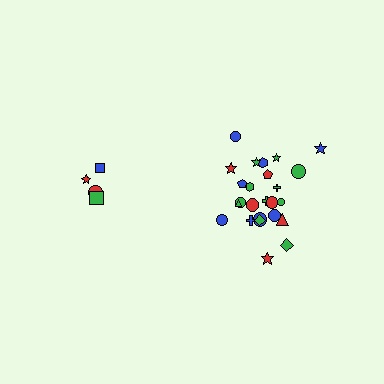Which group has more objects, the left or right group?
The right group.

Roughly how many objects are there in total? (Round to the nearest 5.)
Roughly 30 objects in total.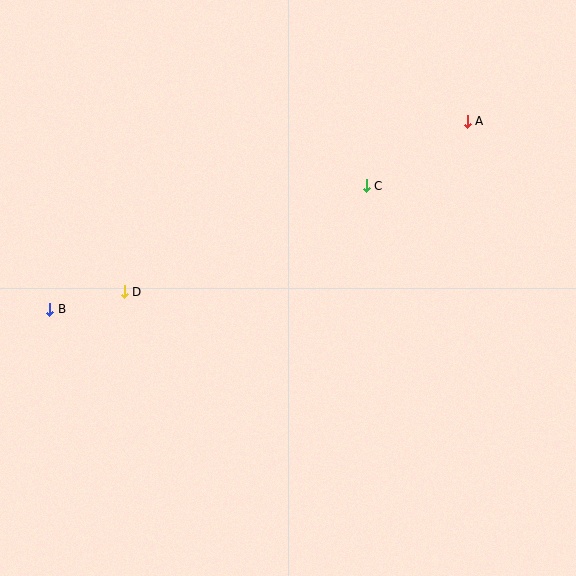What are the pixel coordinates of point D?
Point D is at (124, 292).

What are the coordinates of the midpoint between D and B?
The midpoint between D and B is at (87, 300).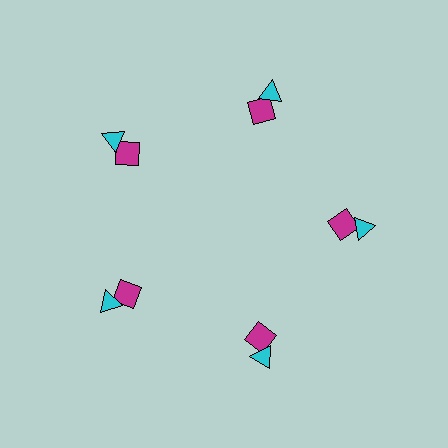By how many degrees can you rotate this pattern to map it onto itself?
The pattern maps onto itself every 72 degrees of rotation.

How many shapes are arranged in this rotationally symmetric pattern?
There are 10 shapes, arranged in 5 groups of 2.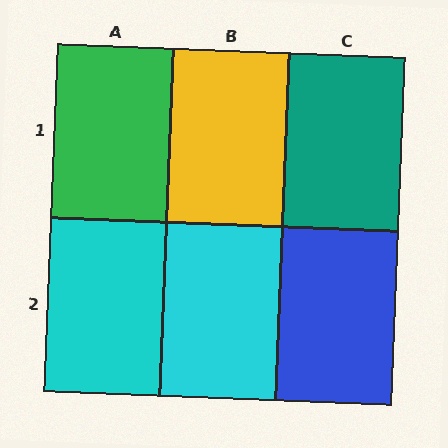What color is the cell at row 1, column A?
Green.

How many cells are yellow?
1 cell is yellow.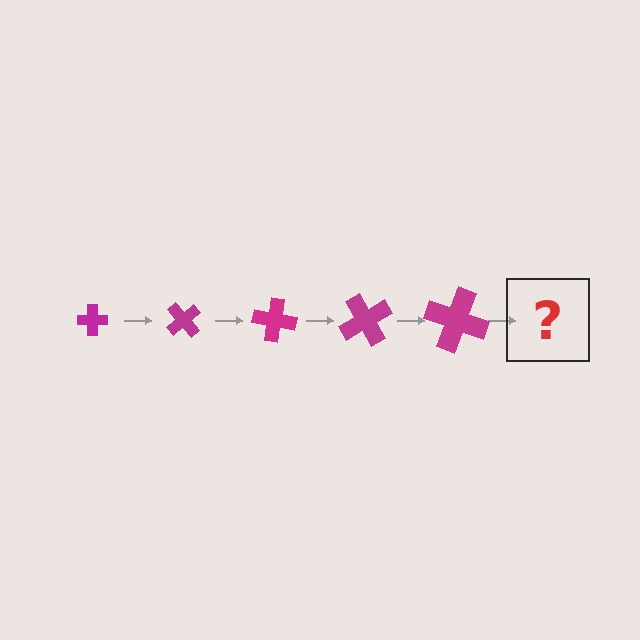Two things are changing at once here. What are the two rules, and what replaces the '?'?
The two rules are that the cross grows larger each step and it rotates 50 degrees each step. The '?' should be a cross, larger than the previous one and rotated 250 degrees from the start.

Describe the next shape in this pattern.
It should be a cross, larger than the previous one and rotated 250 degrees from the start.